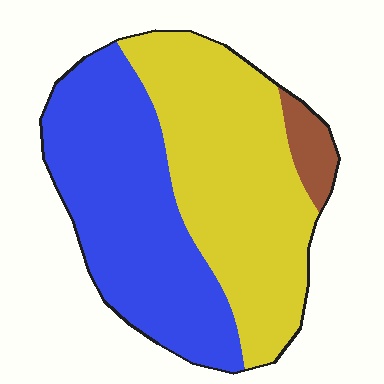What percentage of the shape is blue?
Blue covers 46% of the shape.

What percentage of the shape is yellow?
Yellow takes up about one half (1/2) of the shape.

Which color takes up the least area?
Brown, at roughly 5%.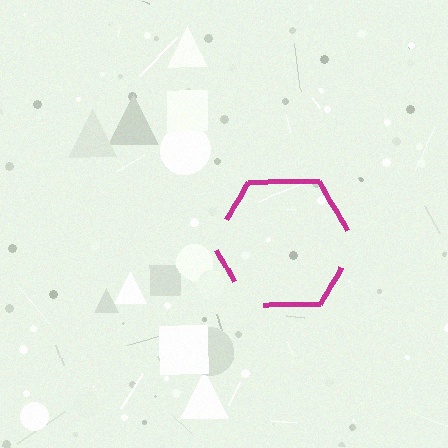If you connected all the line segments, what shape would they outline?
They would outline a hexagon.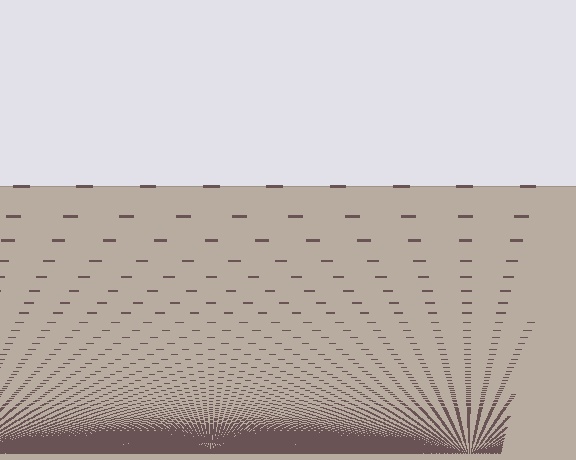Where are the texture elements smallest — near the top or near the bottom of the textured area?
Near the bottom.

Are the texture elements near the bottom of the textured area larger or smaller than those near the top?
Smaller. The gradient is inverted — elements near the bottom are smaller and denser.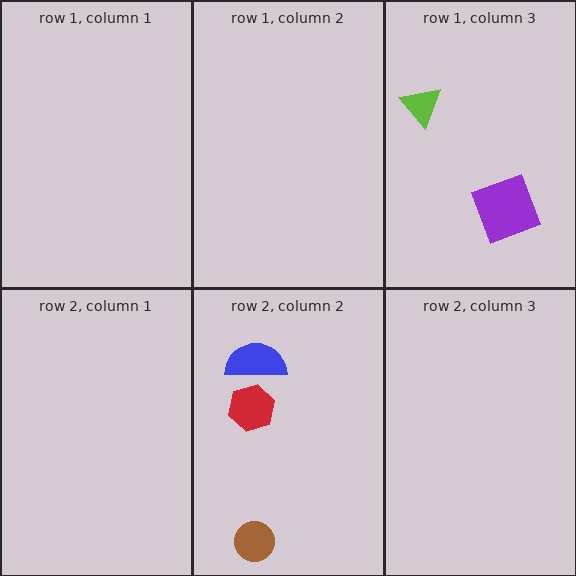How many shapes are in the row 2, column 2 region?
3.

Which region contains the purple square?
The row 1, column 3 region.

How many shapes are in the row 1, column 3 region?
2.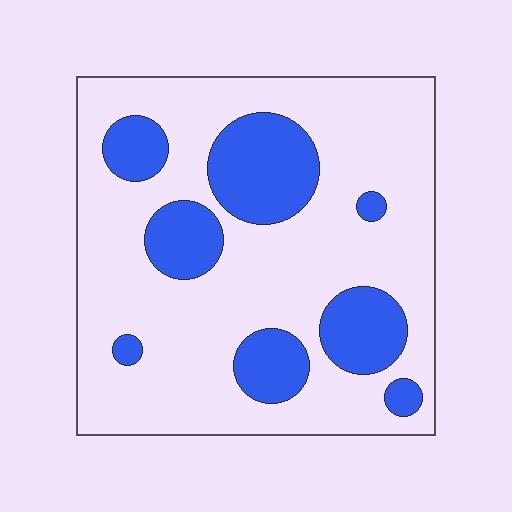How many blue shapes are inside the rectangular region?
8.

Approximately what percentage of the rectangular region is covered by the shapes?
Approximately 25%.